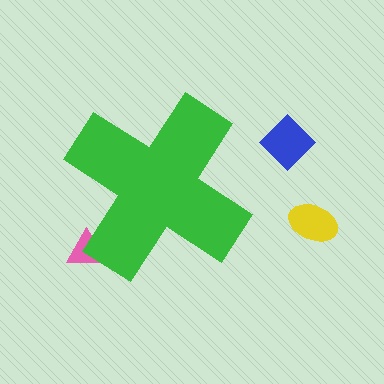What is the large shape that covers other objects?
A green cross.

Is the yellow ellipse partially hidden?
No, the yellow ellipse is fully visible.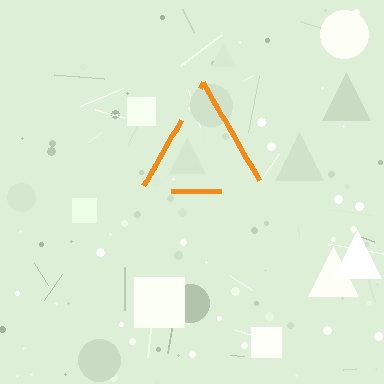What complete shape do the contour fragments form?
The contour fragments form a triangle.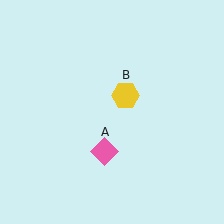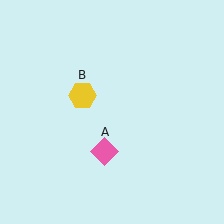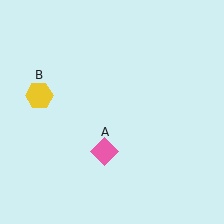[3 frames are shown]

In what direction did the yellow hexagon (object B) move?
The yellow hexagon (object B) moved left.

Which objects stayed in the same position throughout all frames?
Pink diamond (object A) remained stationary.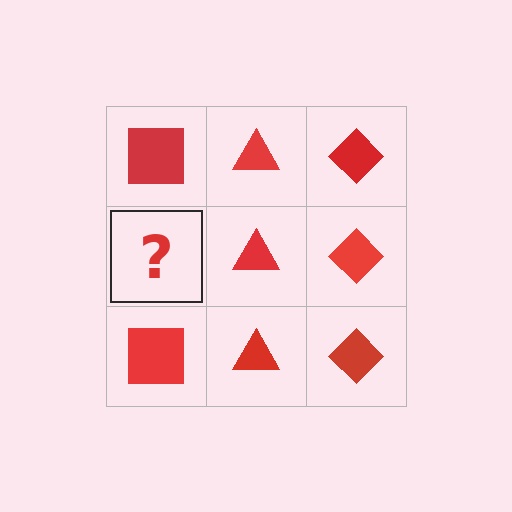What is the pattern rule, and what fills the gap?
The rule is that each column has a consistent shape. The gap should be filled with a red square.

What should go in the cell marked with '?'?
The missing cell should contain a red square.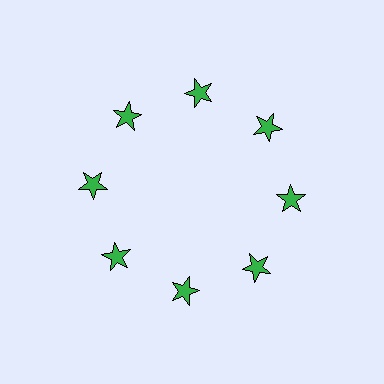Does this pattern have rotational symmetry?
Yes, this pattern has 8-fold rotational symmetry. It looks the same after rotating 45 degrees around the center.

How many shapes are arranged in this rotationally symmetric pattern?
There are 8 shapes, arranged in 8 groups of 1.